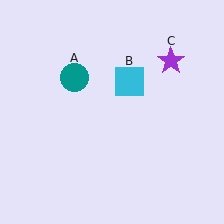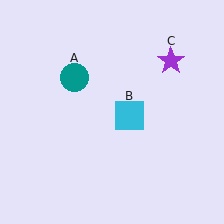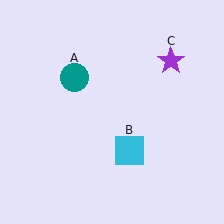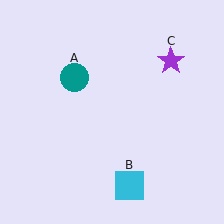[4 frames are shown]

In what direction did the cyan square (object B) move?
The cyan square (object B) moved down.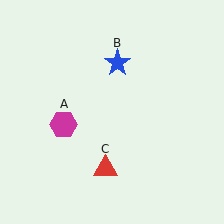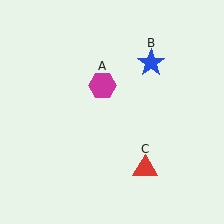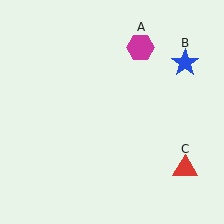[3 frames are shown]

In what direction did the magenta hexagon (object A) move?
The magenta hexagon (object A) moved up and to the right.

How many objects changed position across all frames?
3 objects changed position: magenta hexagon (object A), blue star (object B), red triangle (object C).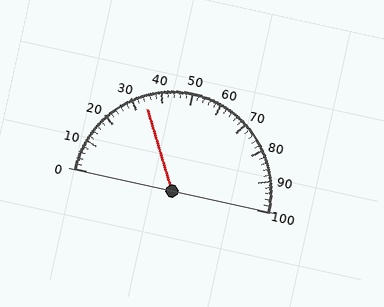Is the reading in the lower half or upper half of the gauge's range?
The reading is in the lower half of the range (0 to 100).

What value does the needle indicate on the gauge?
The needle indicates approximately 34.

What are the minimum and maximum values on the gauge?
The gauge ranges from 0 to 100.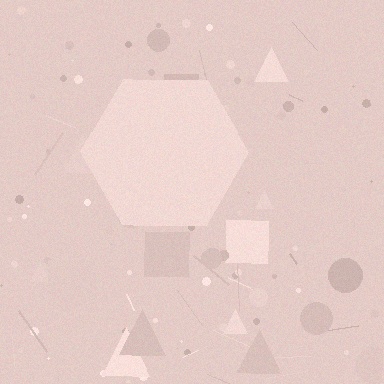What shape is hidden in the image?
A hexagon is hidden in the image.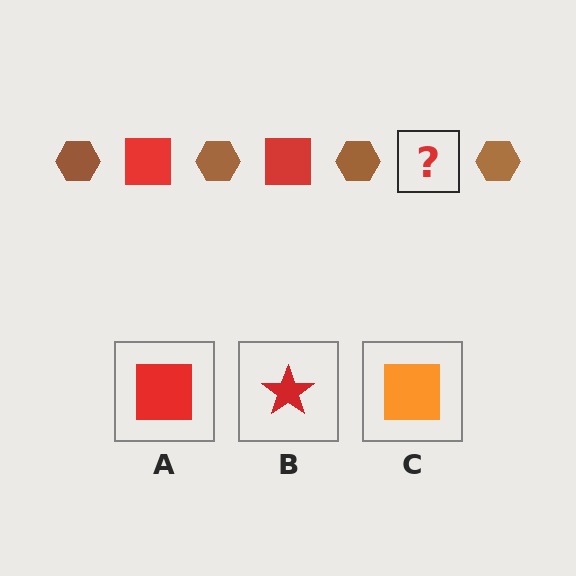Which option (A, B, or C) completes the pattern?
A.